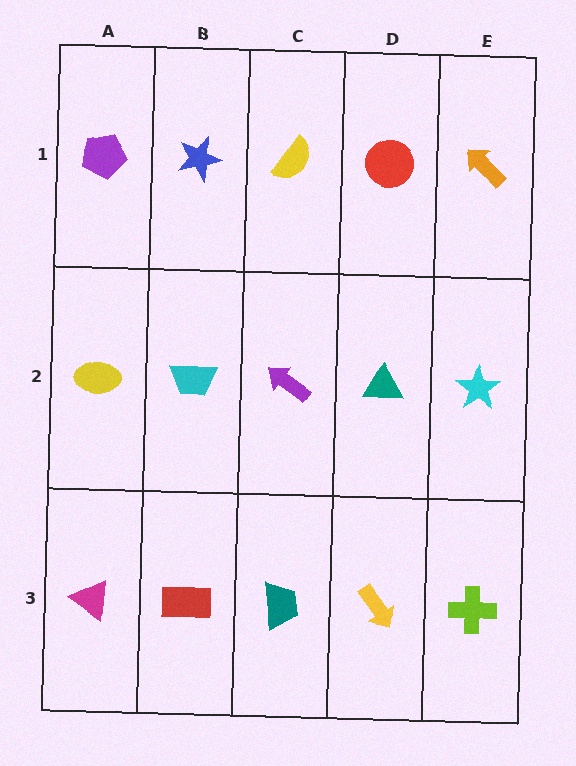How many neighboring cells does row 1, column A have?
2.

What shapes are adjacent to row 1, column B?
A cyan trapezoid (row 2, column B), a purple pentagon (row 1, column A), a yellow semicircle (row 1, column C).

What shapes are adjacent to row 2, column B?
A blue star (row 1, column B), a red rectangle (row 3, column B), a yellow ellipse (row 2, column A), a purple arrow (row 2, column C).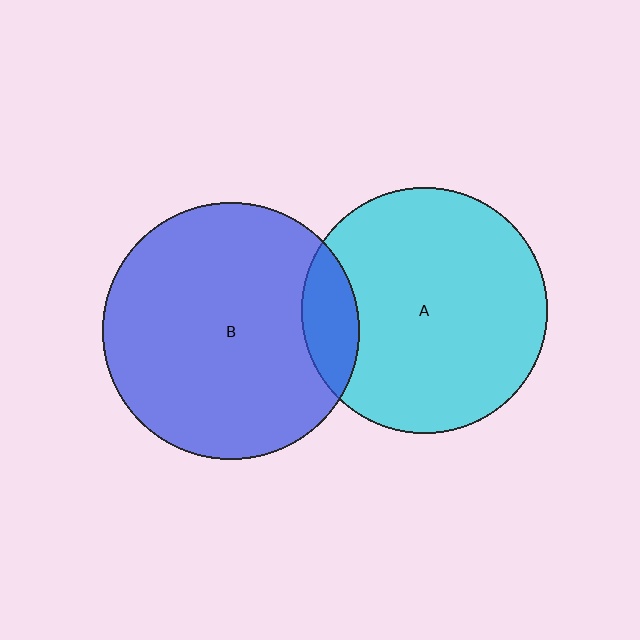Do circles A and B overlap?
Yes.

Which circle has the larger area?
Circle B (blue).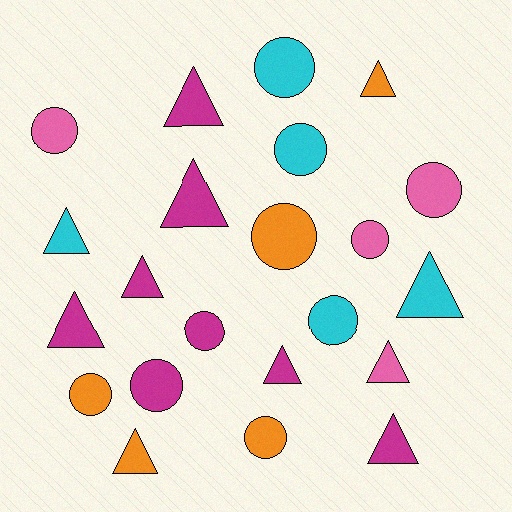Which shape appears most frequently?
Circle, with 11 objects.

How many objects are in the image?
There are 22 objects.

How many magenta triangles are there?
There are 6 magenta triangles.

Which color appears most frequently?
Magenta, with 8 objects.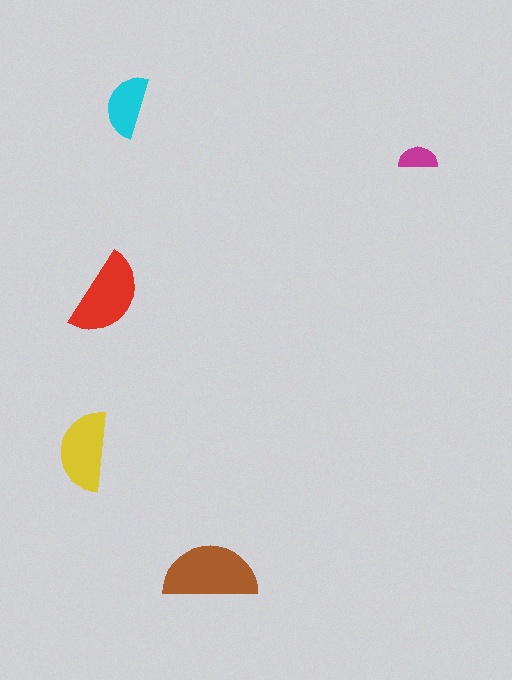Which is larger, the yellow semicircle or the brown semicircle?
The brown one.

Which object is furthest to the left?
The yellow semicircle is leftmost.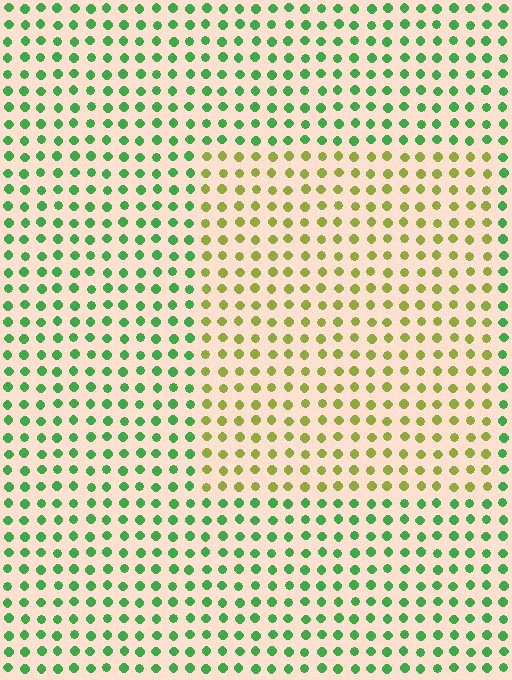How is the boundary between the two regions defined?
The boundary is defined purely by a slight shift in hue (about 51 degrees). Spacing, size, and orientation are identical on both sides.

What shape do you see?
I see a rectangle.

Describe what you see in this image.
The image is filled with small green elements in a uniform arrangement. A rectangle-shaped region is visible where the elements are tinted to a slightly different hue, forming a subtle color boundary.